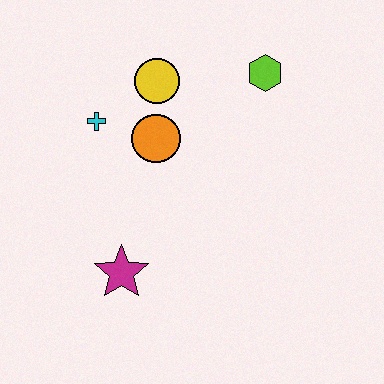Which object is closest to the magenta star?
The orange circle is closest to the magenta star.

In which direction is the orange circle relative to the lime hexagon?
The orange circle is to the left of the lime hexagon.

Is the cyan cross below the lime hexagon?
Yes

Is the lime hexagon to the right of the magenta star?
Yes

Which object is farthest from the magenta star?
The lime hexagon is farthest from the magenta star.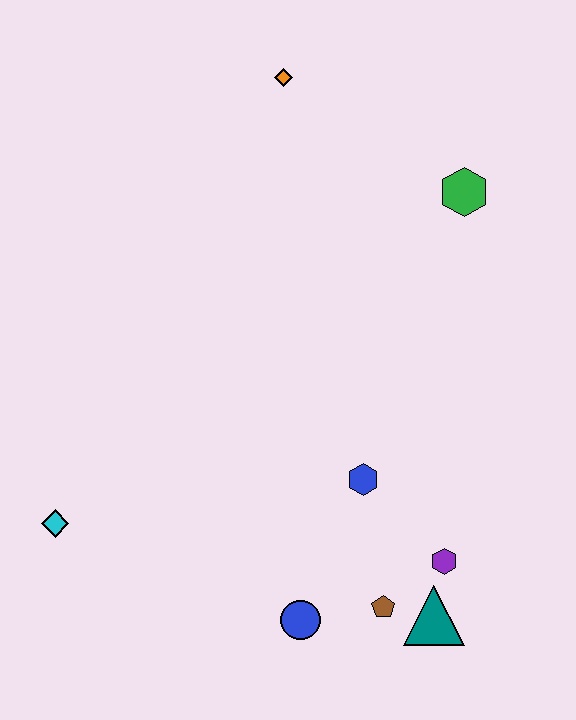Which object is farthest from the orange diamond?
The teal triangle is farthest from the orange diamond.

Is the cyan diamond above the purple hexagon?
Yes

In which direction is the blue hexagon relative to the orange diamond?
The blue hexagon is below the orange diamond.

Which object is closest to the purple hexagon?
The teal triangle is closest to the purple hexagon.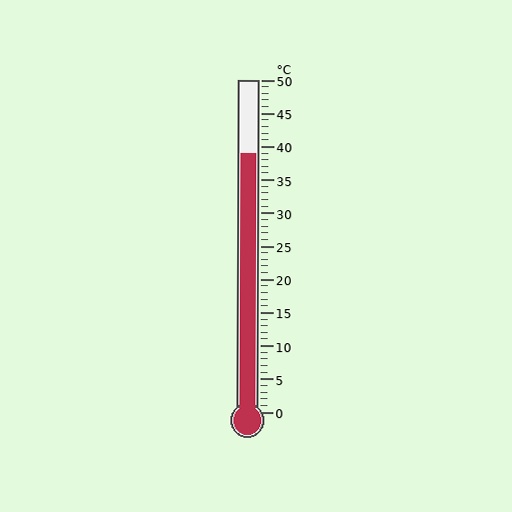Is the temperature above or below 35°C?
The temperature is above 35°C.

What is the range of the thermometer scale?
The thermometer scale ranges from 0°C to 50°C.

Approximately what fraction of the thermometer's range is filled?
The thermometer is filled to approximately 80% of its range.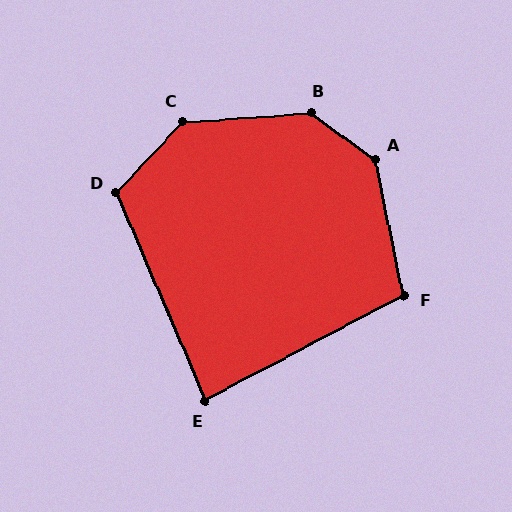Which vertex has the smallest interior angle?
E, at approximately 85 degrees.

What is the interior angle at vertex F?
Approximately 106 degrees (obtuse).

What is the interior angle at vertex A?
Approximately 138 degrees (obtuse).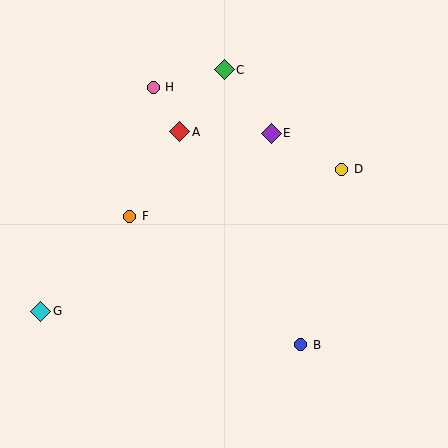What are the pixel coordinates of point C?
Point C is at (224, 70).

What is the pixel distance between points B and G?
The distance between B and G is 262 pixels.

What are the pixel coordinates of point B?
Point B is at (301, 345).